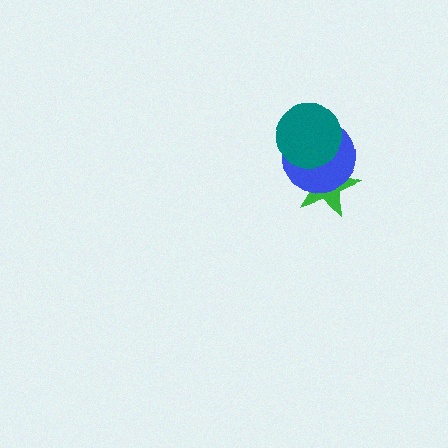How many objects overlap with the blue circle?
2 objects overlap with the blue circle.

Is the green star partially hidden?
Yes, it is partially covered by another shape.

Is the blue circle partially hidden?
Yes, it is partially covered by another shape.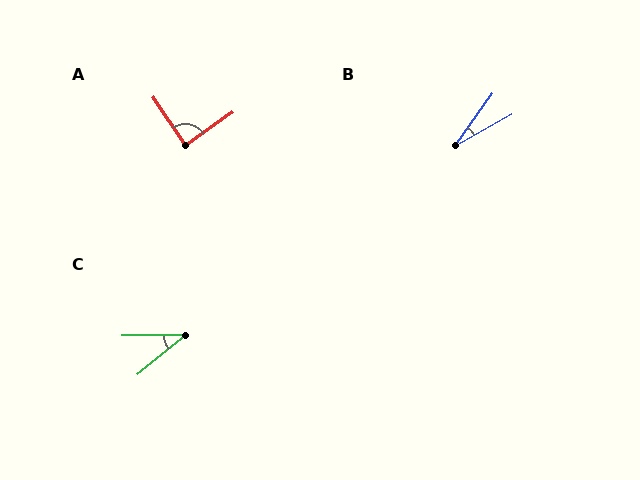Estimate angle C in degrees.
Approximately 39 degrees.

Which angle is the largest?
A, at approximately 89 degrees.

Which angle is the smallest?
B, at approximately 24 degrees.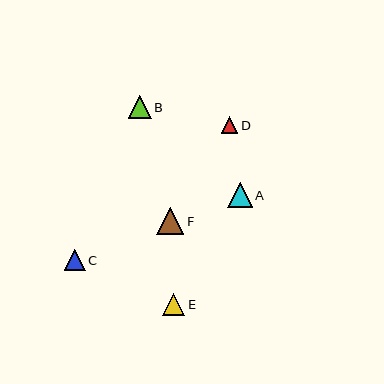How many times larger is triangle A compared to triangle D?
Triangle A is approximately 1.5 times the size of triangle D.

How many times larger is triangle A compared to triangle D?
Triangle A is approximately 1.5 times the size of triangle D.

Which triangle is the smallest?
Triangle D is the smallest with a size of approximately 16 pixels.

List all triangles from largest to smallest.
From largest to smallest: F, A, B, E, C, D.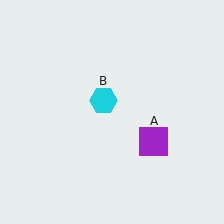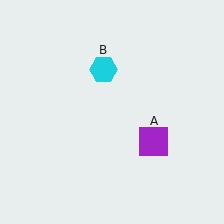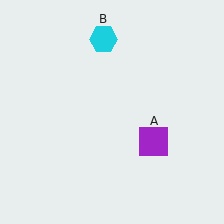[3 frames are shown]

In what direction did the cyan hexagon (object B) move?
The cyan hexagon (object B) moved up.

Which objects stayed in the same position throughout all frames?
Purple square (object A) remained stationary.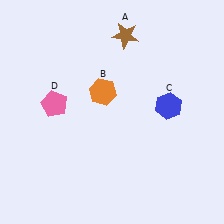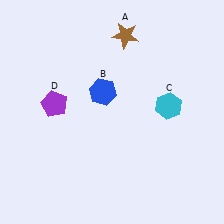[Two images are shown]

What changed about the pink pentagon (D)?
In Image 1, D is pink. In Image 2, it changed to purple.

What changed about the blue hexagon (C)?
In Image 1, C is blue. In Image 2, it changed to cyan.